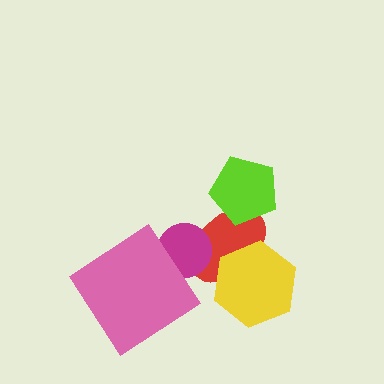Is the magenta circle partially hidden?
Yes, it is partially covered by another shape.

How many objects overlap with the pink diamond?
1 object overlaps with the pink diamond.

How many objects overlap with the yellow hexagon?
1 object overlaps with the yellow hexagon.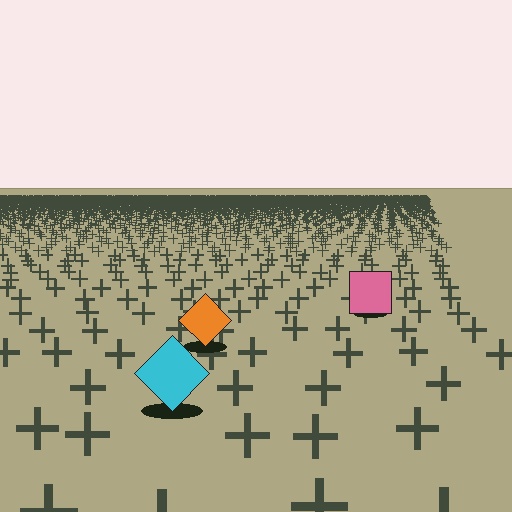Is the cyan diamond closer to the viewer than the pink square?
Yes. The cyan diamond is closer — you can tell from the texture gradient: the ground texture is coarser near it.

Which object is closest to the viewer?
The cyan diamond is closest. The texture marks near it are larger and more spread out.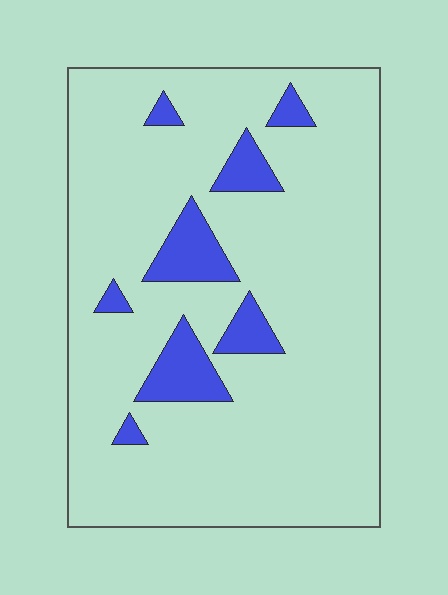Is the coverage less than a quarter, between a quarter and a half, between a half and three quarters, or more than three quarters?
Less than a quarter.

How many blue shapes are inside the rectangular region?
8.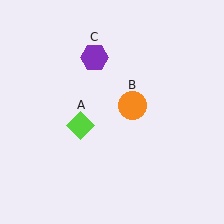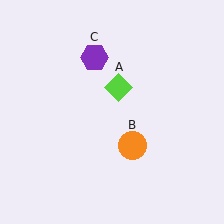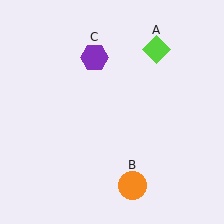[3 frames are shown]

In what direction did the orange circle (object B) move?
The orange circle (object B) moved down.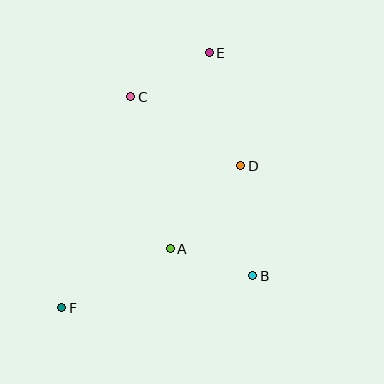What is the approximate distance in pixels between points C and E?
The distance between C and E is approximately 90 pixels.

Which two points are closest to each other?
Points A and B are closest to each other.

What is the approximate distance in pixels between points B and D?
The distance between B and D is approximately 111 pixels.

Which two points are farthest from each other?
Points E and F are farthest from each other.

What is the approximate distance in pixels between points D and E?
The distance between D and E is approximately 117 pixels.